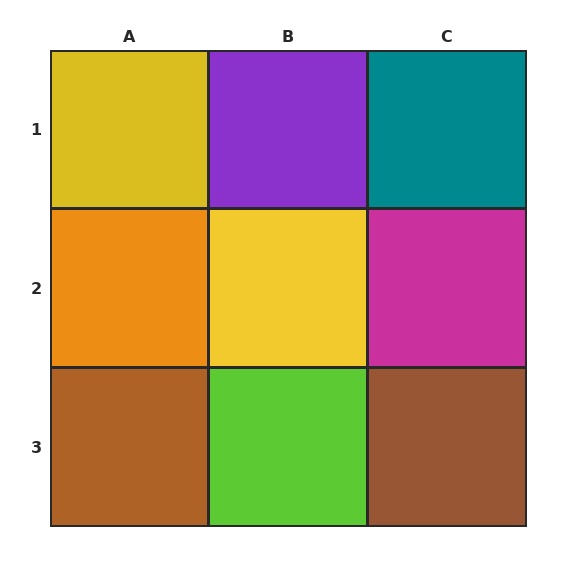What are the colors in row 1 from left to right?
Yellow, purple, teal.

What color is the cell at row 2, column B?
Yellow.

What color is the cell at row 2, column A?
Orange.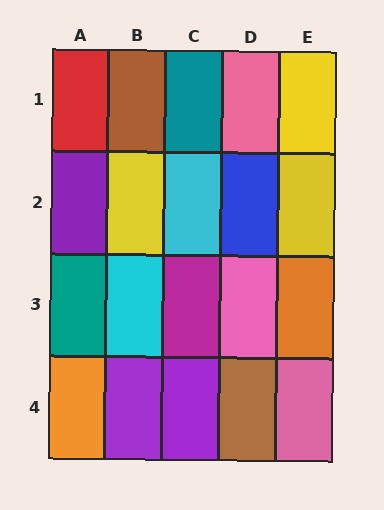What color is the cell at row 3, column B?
Cyan.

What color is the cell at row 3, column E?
Orange.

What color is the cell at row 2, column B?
Yellow.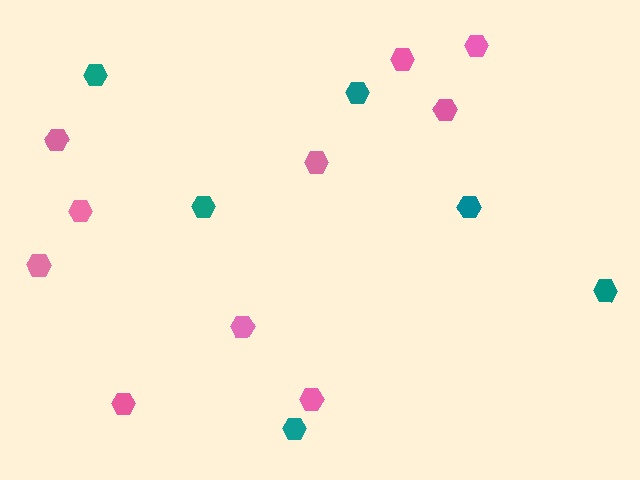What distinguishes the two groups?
There are 2 groups: one group of pink hexagons (10) and one group of teal hexagons (6).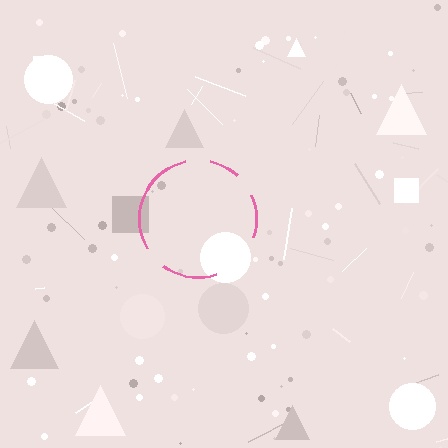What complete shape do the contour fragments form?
The contour fragments form a circle.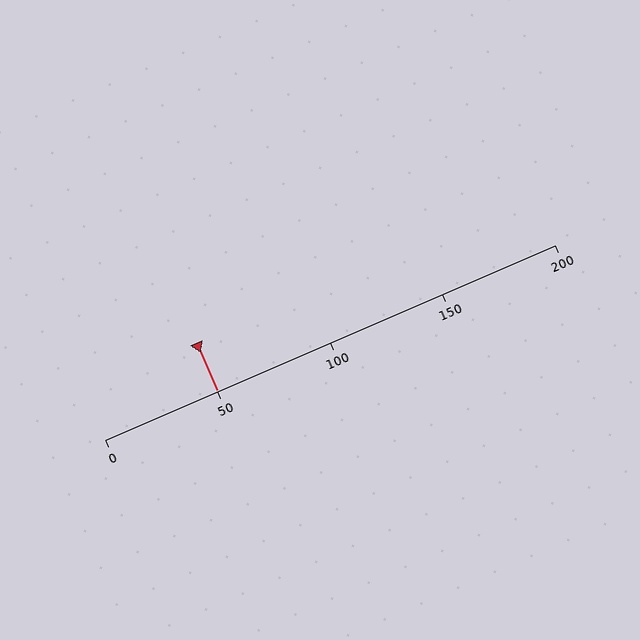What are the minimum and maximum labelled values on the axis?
The axis runs from 0 to 200.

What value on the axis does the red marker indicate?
The marker indicates approximately 50.